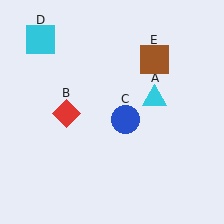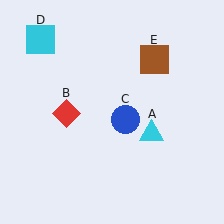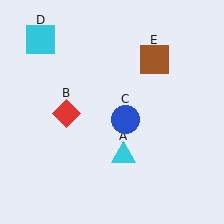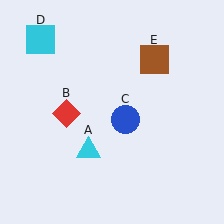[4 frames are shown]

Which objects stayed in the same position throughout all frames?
Red diamond (object B) and blue circle (object C) and cyan square (object D) and brown square (object E) remained stationary.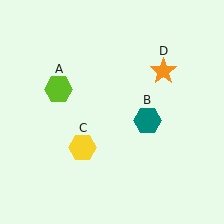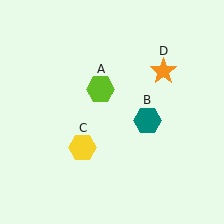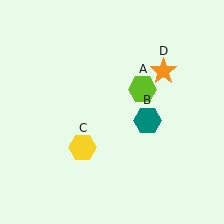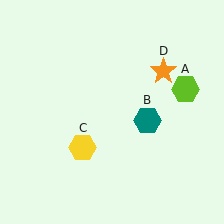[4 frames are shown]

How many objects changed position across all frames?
1 object changed position: lime hexagon (object A).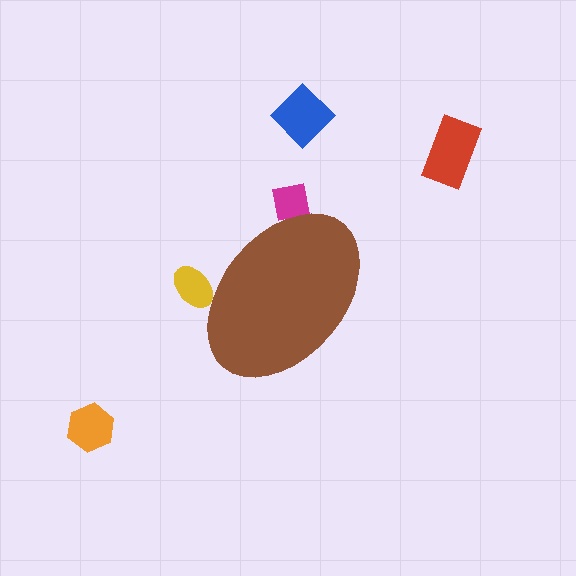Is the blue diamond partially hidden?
No, the blue diamond is fully visible.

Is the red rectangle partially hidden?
No, the red rectangle is fully visible.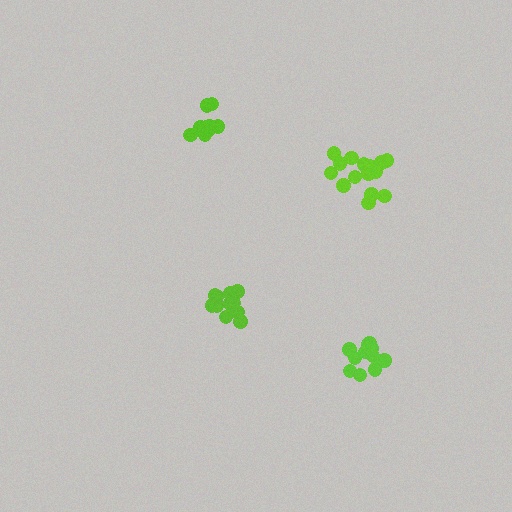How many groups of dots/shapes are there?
There are 4 groups.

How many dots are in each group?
Group 1: 11 dots, Group 2: 15 dots, Group 3: 12 dots, Group 4: 11 dots (49 total).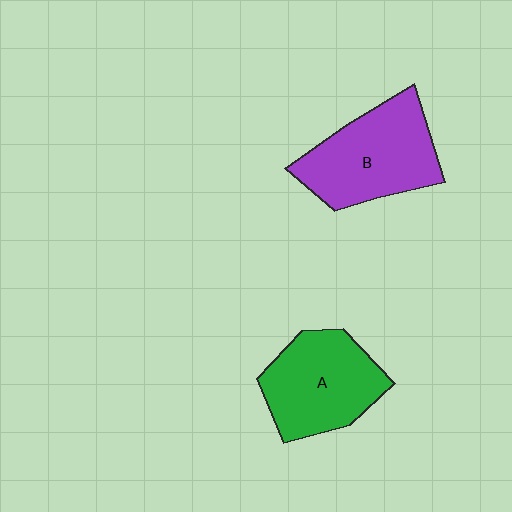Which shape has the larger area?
Shape B (purple).